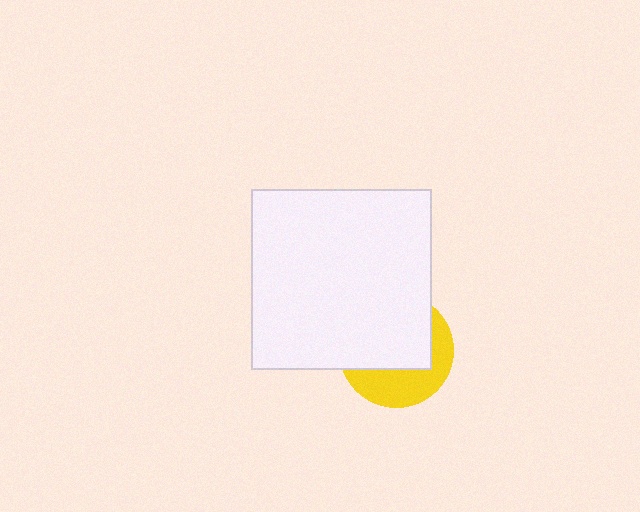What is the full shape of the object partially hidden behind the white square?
The partially hidden object is a yellow circle.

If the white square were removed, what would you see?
You would see the complete yellow circle.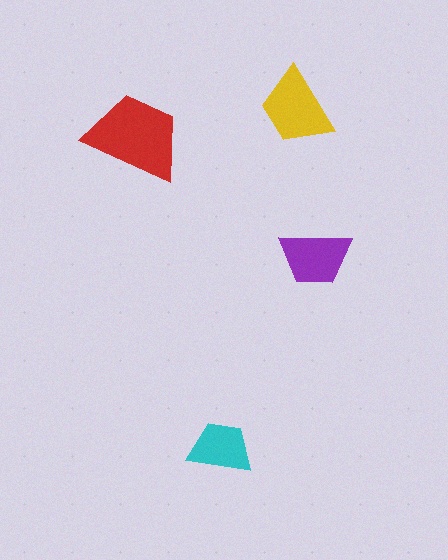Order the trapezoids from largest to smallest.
the red one, the yellow one, the purple one, the cyan one.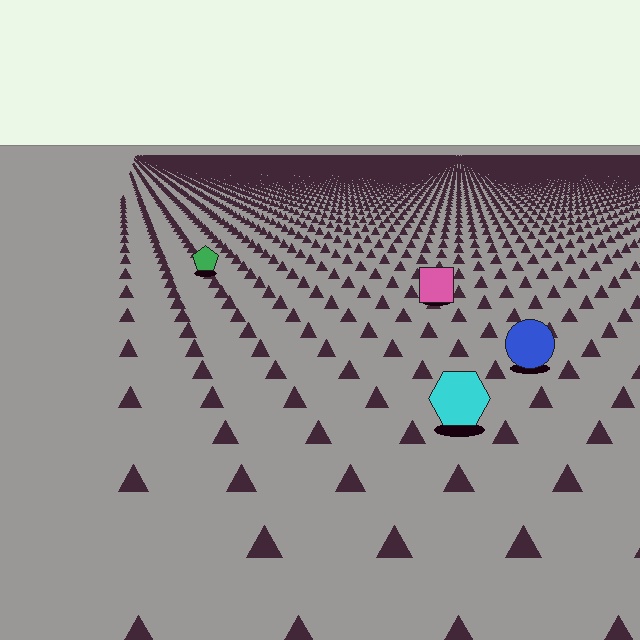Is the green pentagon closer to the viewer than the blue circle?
No. The blue circle is closer — you can tell from the texture gradient: the ground texture is coarser near it.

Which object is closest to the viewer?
The cyan hexagon is closest. The texture marks near it are larger and more spread out.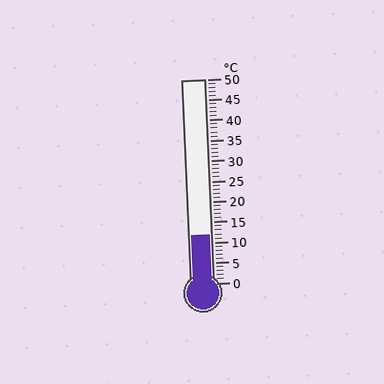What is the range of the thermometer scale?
The thermometer scale ranges from 0°C to 50°C.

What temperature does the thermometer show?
The thermometer shows approximately 12°C.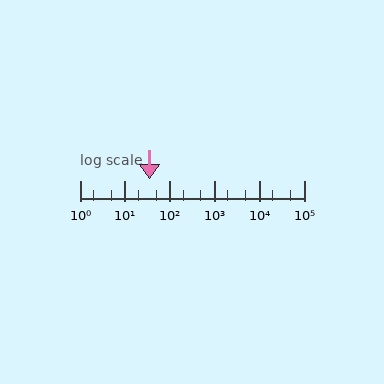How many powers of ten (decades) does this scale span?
The scale spans 5 decades, from 1 to 100000.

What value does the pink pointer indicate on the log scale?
The pointer indicates approximately 35.